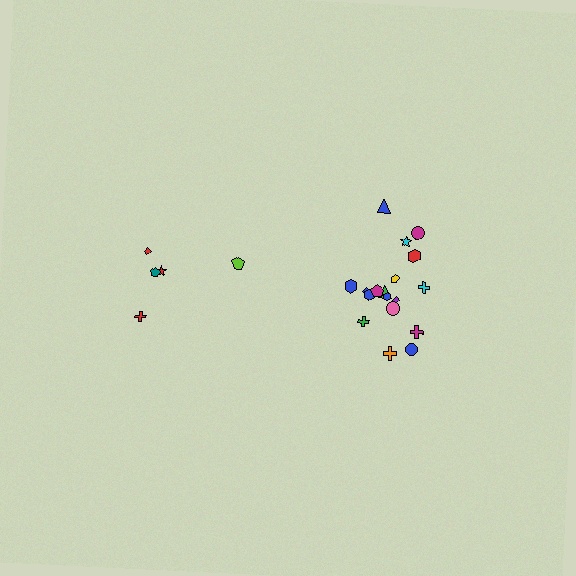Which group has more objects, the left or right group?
The right group.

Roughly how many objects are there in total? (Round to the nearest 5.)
Roughly 25 objects in total.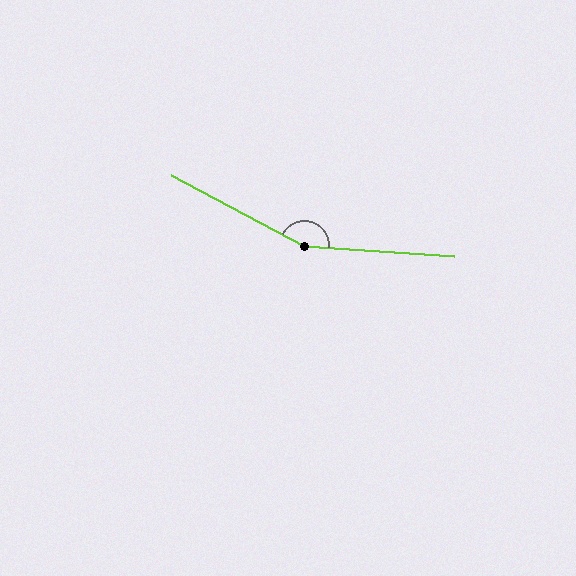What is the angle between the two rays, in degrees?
Approximately 156 degrees.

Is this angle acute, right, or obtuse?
It is obtuse.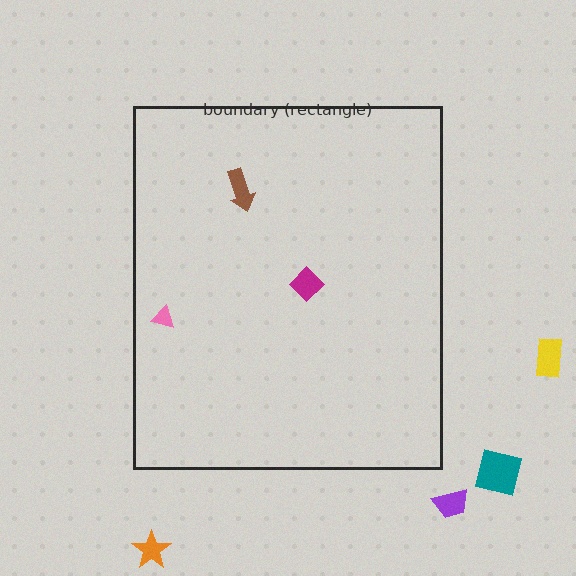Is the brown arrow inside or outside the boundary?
Inside.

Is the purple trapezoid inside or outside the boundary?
Outside.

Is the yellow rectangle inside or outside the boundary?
Outside.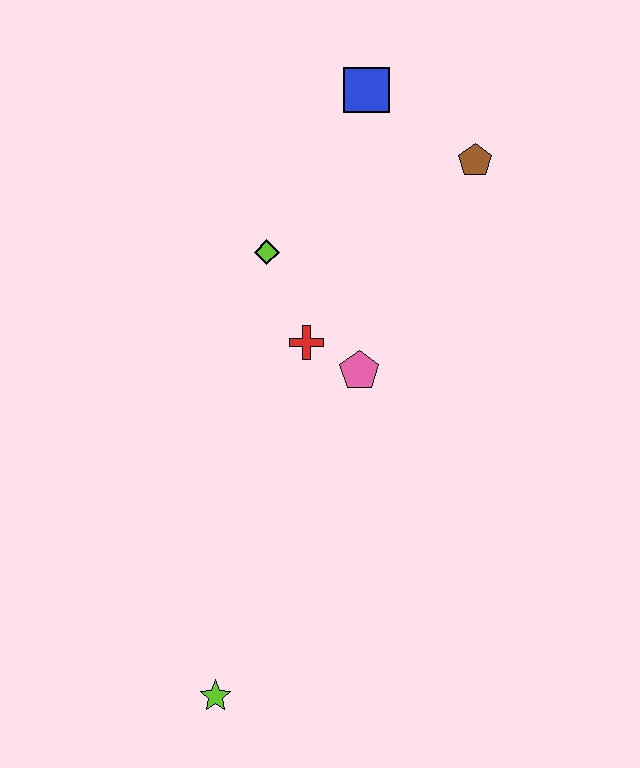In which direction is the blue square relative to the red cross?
The blue square is above the red cross.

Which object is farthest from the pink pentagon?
The lime star is farthest from the pink pentagon.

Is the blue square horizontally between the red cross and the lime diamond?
No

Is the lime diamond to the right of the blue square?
No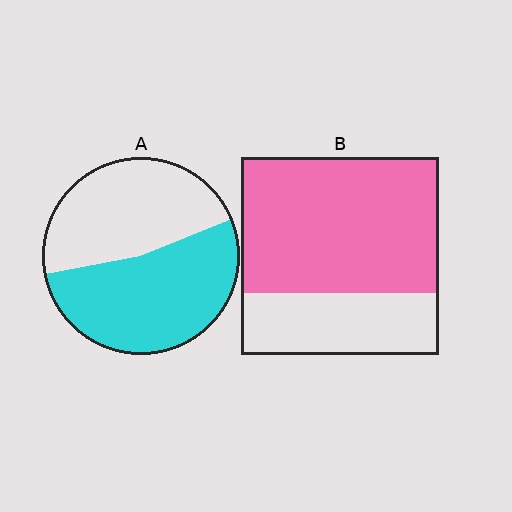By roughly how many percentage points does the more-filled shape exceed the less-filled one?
By roughly 15 percentage points (B over A).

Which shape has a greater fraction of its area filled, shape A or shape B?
Shape B.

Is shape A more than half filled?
Roughly half.